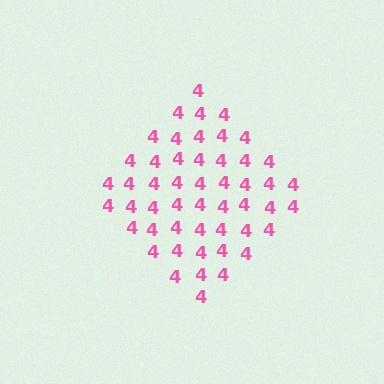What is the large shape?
The large shape is a diamond.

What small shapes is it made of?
It is made of small digit 4's.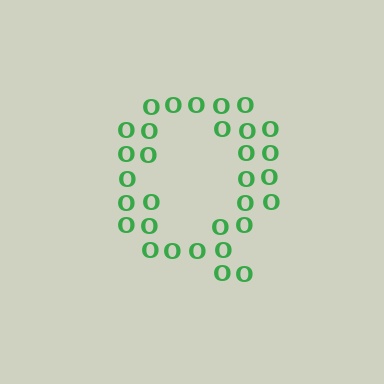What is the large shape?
The large shape is the letter Q.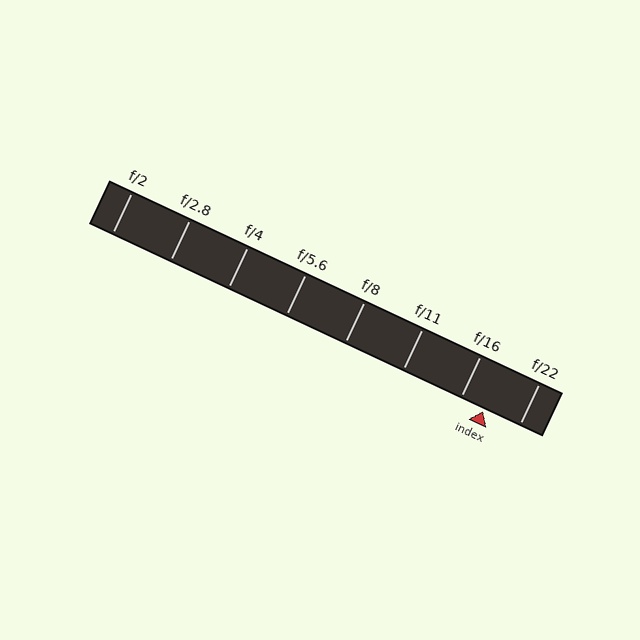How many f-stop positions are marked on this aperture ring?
There are 8 f-stop positions marked.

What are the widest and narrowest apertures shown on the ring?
The widest aperture shown is f/2 and the narrowest is f/22.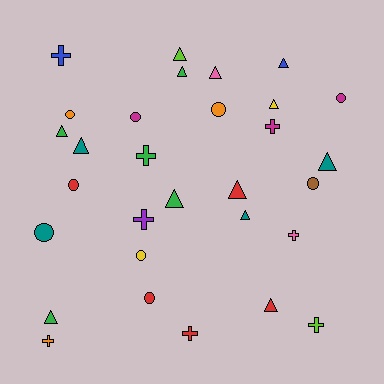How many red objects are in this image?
There are 5 red objects.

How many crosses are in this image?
There are 8 crosses.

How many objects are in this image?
There are 30 objects.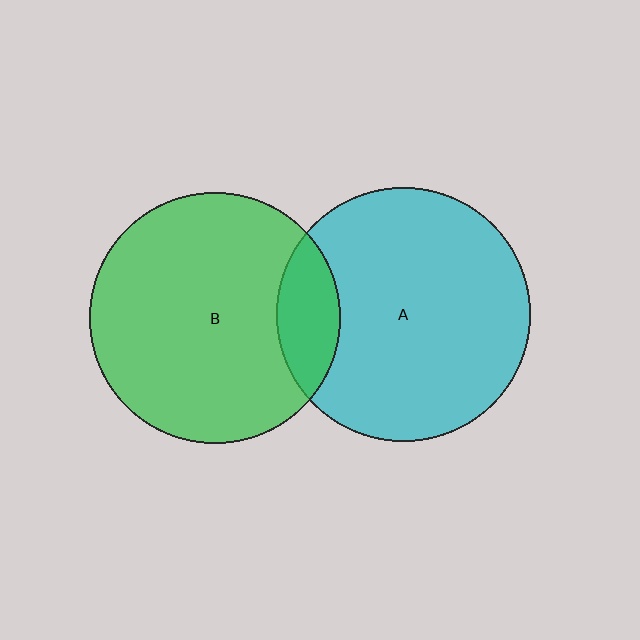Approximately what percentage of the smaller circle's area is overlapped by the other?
Approximately 15%.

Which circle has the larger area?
Circle A (cyan).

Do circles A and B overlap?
Yes.